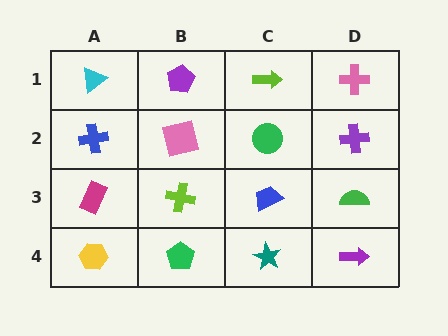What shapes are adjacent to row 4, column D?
A green semicircle (row 3, column D), a teal star (row 4, column C).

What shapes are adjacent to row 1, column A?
A blue cross (row 2, column A), a purple pentagon (row 1, column B).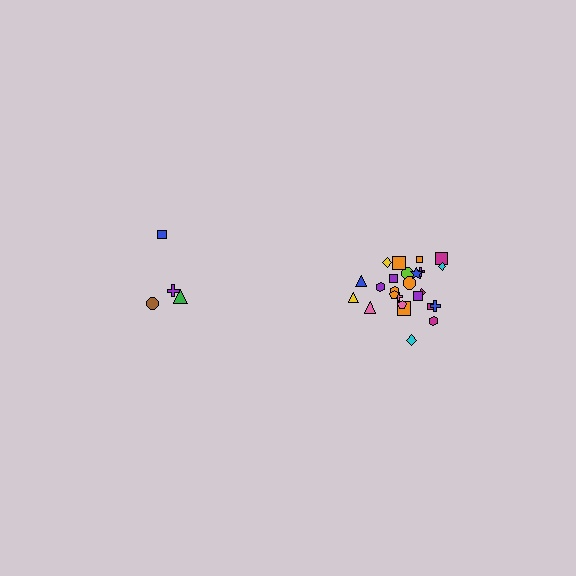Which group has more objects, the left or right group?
The right group.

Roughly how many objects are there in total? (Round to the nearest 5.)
Roughly 30 objects in total.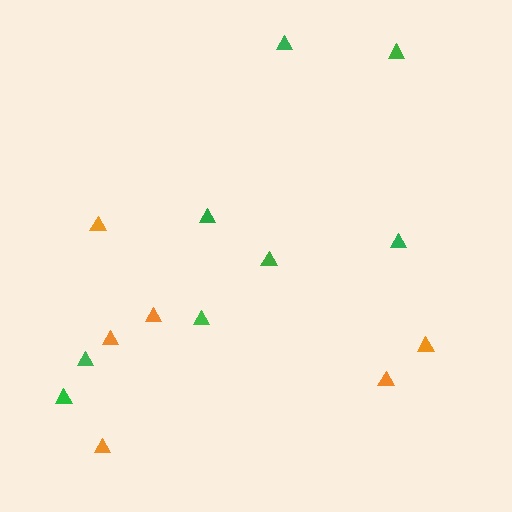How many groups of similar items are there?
There are 2 groups: one group of green triangles (8) and one group of orange triangles (6).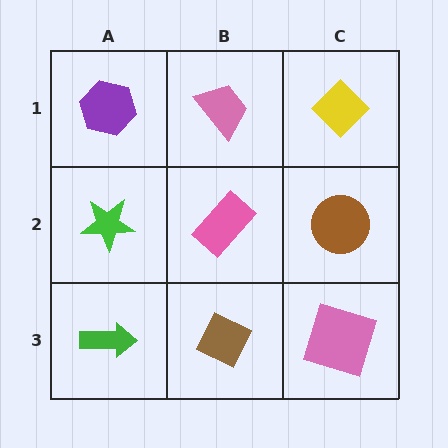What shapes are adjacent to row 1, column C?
A brown circle (row 2, column C), a pink trapezoid (row 1, column B).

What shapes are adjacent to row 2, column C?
A yellow diamond (row 1, column C), a pink square (row 3, column C), a pink rectangle (row 2, column B).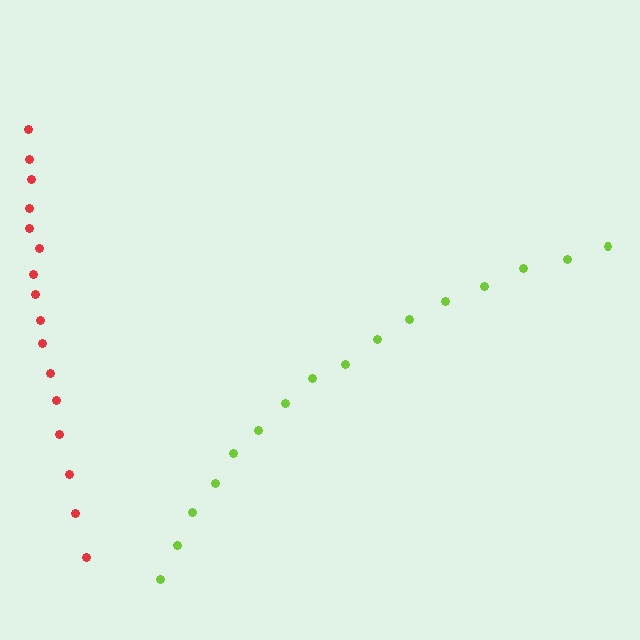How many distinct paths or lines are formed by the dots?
There are 2 distinct paths.